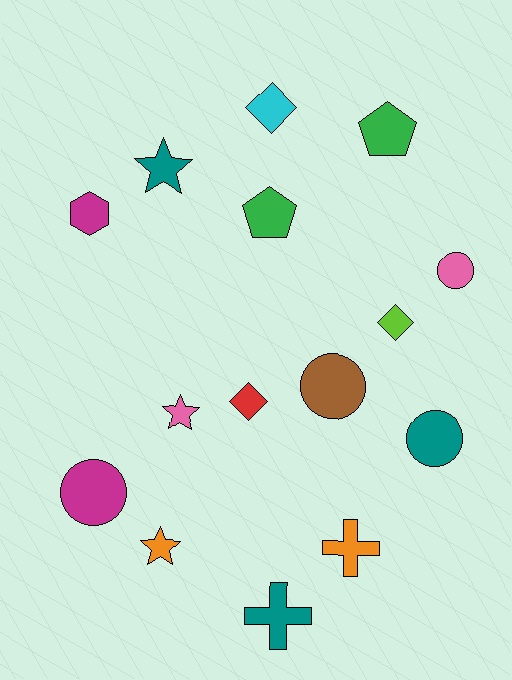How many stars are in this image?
There are 3 stars.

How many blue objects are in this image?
There are no blue objects.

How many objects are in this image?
There are 15 objects.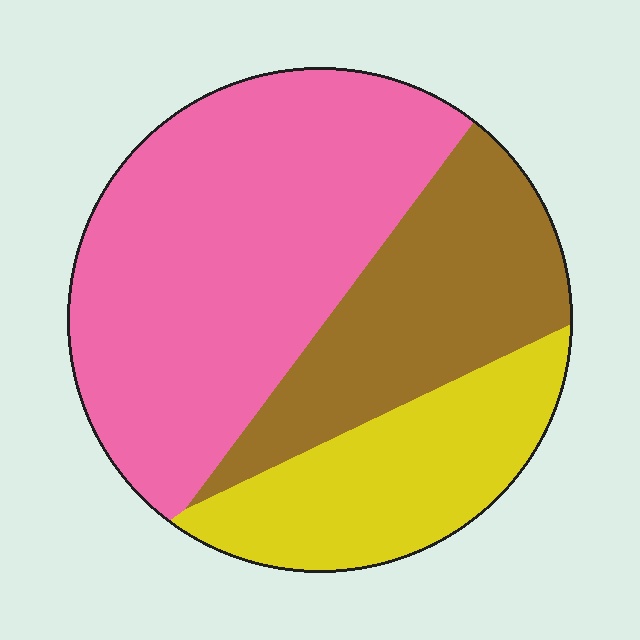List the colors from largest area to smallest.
From largest to smallest: pink, brown, yellow.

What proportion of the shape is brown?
Brown takes up about one quarter (1/4) of the shape.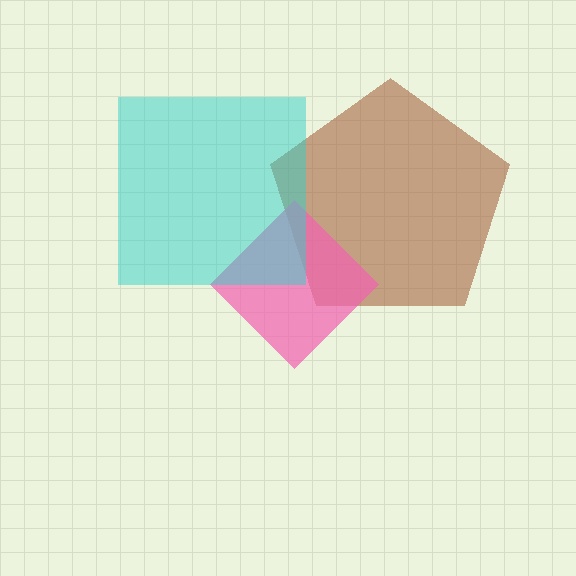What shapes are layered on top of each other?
The layered shapes are: a brown pentagon, a pink diamond, a cyan square.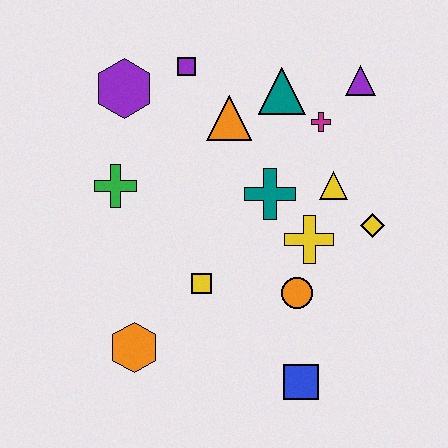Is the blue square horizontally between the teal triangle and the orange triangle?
No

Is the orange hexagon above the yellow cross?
No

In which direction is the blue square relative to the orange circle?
The blue square is below the orange circle.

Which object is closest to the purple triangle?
The magenta cross is closest to the purple triangle.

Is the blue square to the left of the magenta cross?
Yes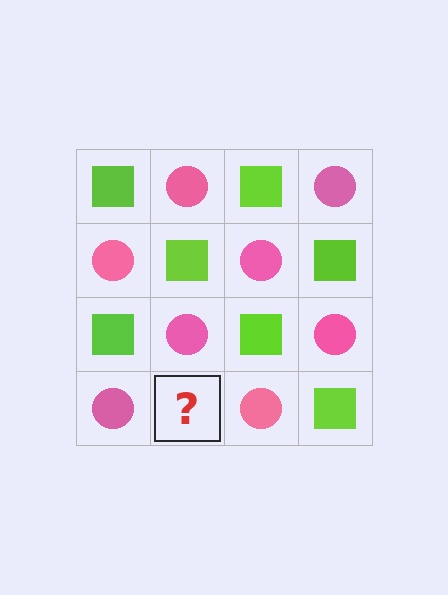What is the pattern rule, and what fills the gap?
The rule is that it alternates lime square and pink circle in a checkerboard pattern. The gap should be filled with a lime square.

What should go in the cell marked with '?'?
The missing cell should contain a lime square.